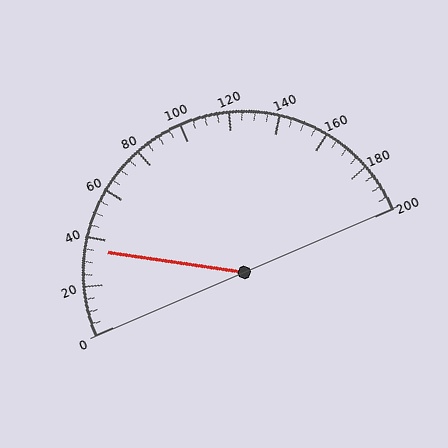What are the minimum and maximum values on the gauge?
The gauge ranges from 0 to 200.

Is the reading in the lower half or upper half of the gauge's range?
The reading is in the lower half of the range (0 to 200).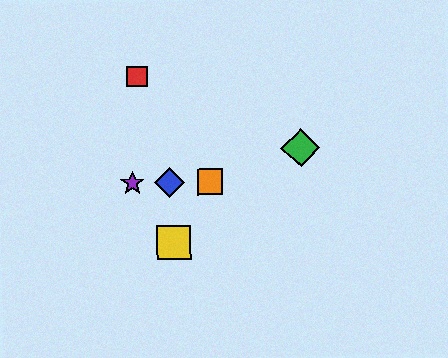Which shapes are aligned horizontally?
The blue diamond, the purple star, the orange square are aligned horizontally.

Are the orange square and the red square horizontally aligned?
No, the orange square is at y≈181 and the red square is at y≈76.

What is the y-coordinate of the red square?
The red square is at y≈76.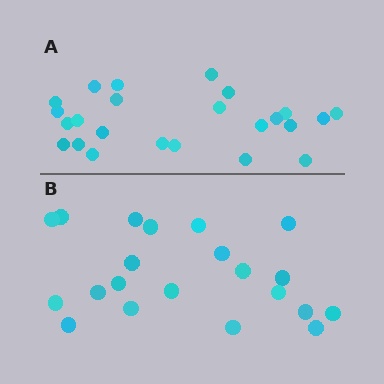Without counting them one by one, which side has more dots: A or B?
Region A (the top region) has more dots.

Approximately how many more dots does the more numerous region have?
Region A has just a few more — roughly 2 or 3 more dots than region B.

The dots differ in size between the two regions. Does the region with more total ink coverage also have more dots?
No. Region B has more total ink coverage because its dots are larger, but region A actually contains more individual dots. Total area can be misleading — the number of items is what matters here.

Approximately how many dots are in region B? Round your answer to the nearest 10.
About 20 dots. (The exact count is 21, which rounds to 20.)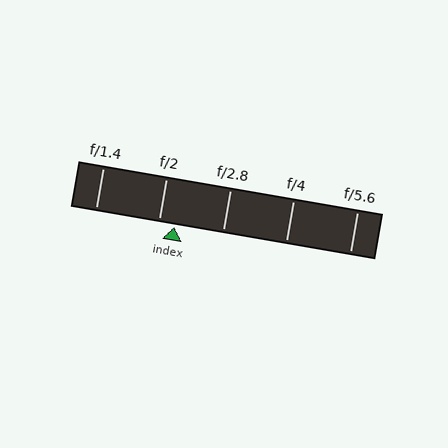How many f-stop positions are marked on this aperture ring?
There are 5 f-stop positions marked.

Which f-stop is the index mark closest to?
The index mark is closest to f/2.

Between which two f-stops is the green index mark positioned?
The index mark is between f/2 and f/2.8.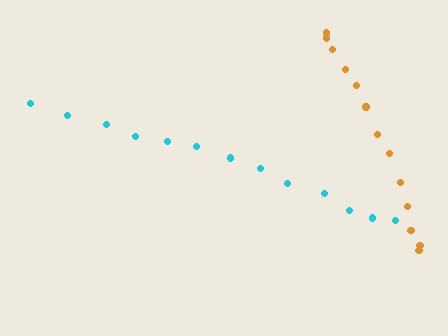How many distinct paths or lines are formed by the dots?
There are 2 distinct paths.